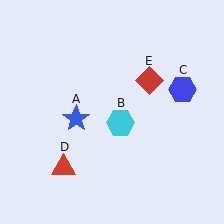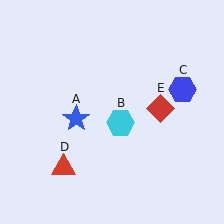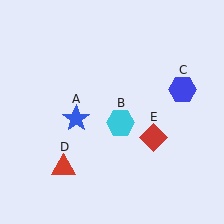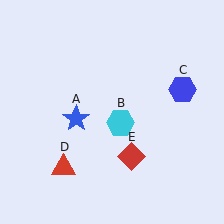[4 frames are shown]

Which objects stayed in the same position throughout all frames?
Blue star (object A) and cyan hexagon (object B) and blue hexagon (object C) and red triangle (object D) remained stationary.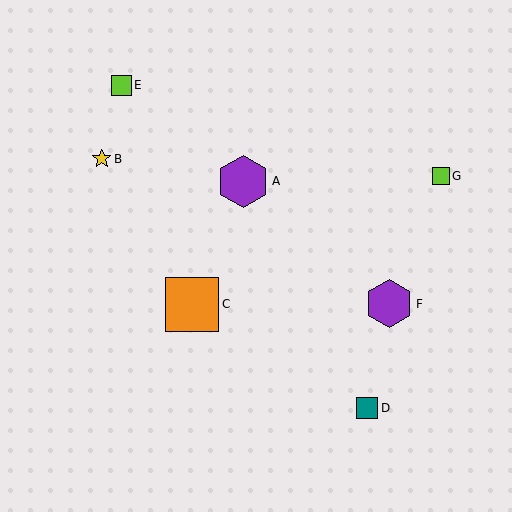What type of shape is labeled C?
Shape C is an orange square.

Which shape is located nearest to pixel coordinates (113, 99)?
The lime square (labeled E) at (122, 85) is nearest to that location.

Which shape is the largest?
The orange square (labeled C) is the largest.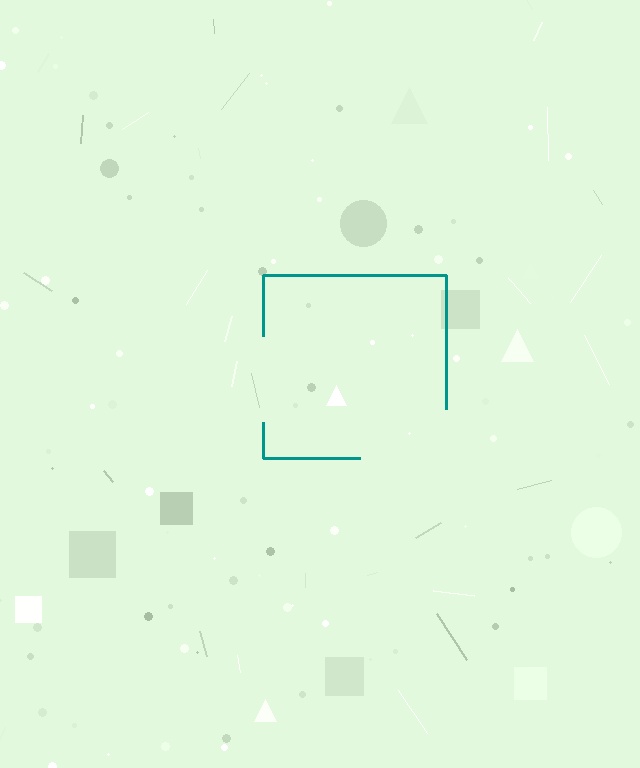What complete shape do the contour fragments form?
The contour fragments form a square.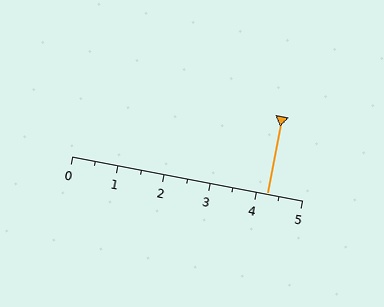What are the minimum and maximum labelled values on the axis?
The axis runs from 0 to 5.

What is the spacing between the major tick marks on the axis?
The major ticks are spaced 1 apart.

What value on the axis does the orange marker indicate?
The marker indicates approximately 4.2.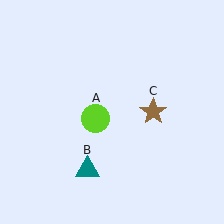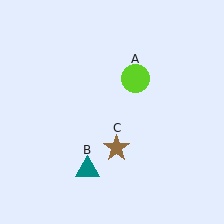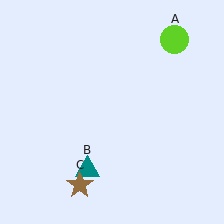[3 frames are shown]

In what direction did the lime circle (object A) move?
The lime circle (object A) moved up and to the right.